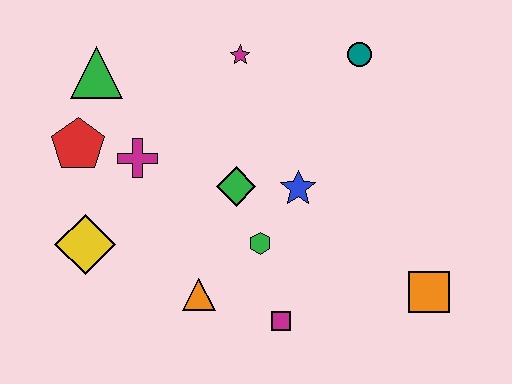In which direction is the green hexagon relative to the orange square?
The green hexagon is to the left of the orange square.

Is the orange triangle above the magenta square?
Yes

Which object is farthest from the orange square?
The green triangle is farthest from the orange square.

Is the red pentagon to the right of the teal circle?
No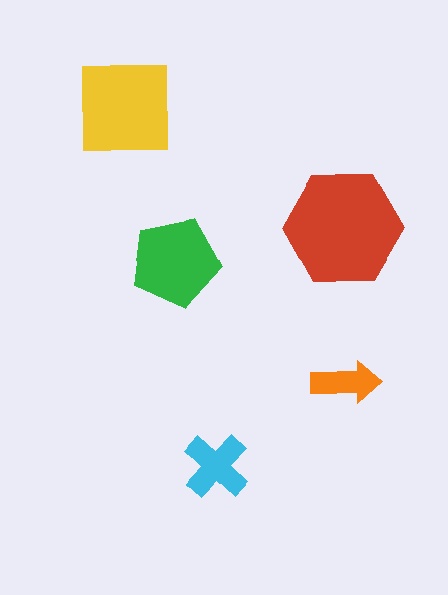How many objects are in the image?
There are 5 objects in the image.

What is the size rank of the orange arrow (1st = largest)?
5th.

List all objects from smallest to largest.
The orange arrow, the cyan cross, the green pentagon, the yellow square, the red hexagon.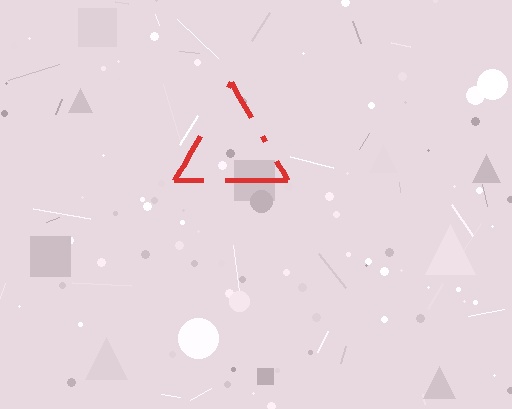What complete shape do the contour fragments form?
The contour fragments form a triangle.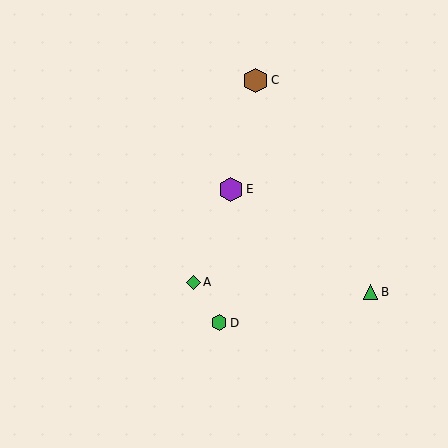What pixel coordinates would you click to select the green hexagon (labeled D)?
Click at (219, 323) to select the green hexagon D.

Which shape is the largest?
The purple hexagon (labeled E) is the largest.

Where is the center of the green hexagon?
The center of the green hexagon is at (219, 323).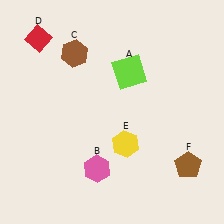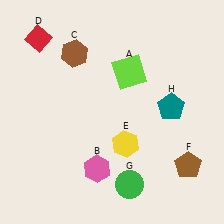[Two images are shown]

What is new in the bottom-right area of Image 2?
A green circle (G) was added in the bottom-right area of Image 2.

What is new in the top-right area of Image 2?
A teal pentagon (H) was added in the top-right area of Image 2.